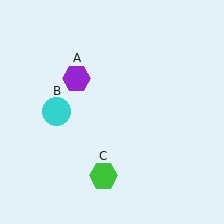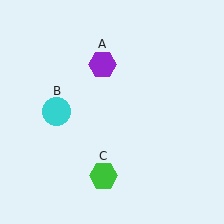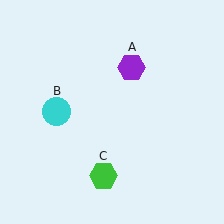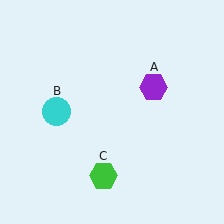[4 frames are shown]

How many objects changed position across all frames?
1 object changed position: purple hexagon (object A).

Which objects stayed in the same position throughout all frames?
Cyan circle (object B) and green hexagon (object C) remained stationary.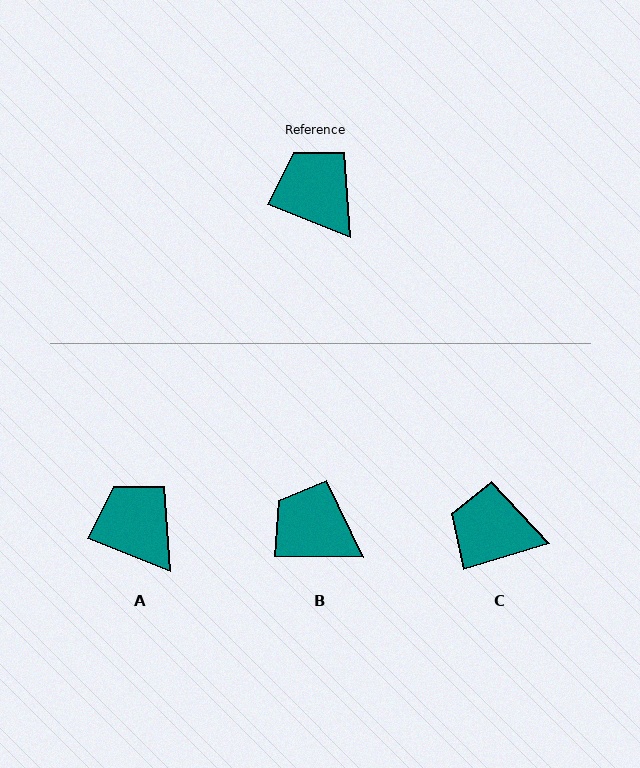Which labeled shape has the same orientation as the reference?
A.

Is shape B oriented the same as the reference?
No, it is off by about 22 degrees.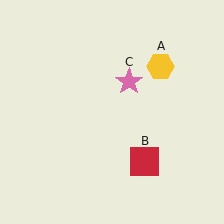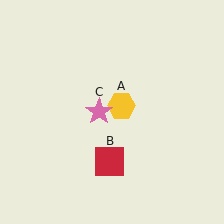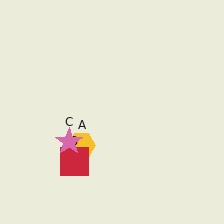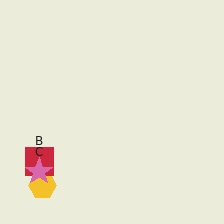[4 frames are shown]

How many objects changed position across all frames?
3 objects changed position: yellow hexagon (object A), red square (object B), pink star (object C).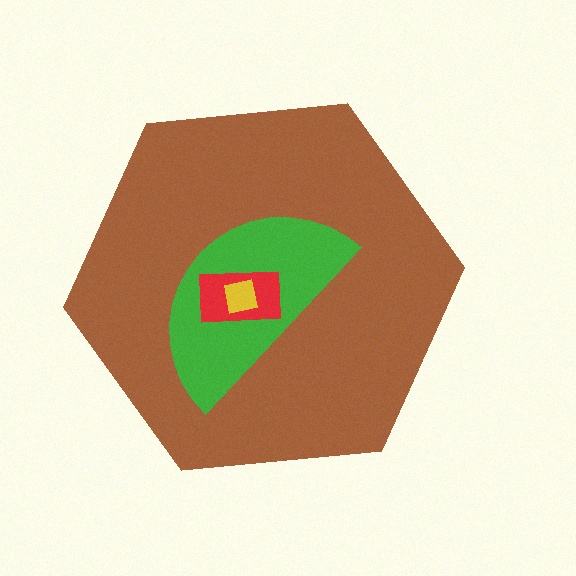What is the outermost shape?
The brown hexagon.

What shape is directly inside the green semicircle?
The red rectangle.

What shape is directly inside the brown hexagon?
The green semicircle.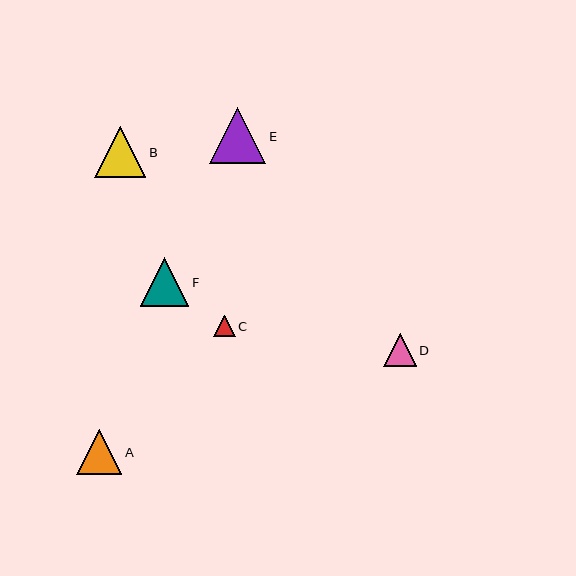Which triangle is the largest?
Triangle E is the largest with a size of approximately 56 pixels.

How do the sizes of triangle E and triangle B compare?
Triangle E and triangle B are approximately the same size.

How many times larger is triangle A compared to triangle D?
Triangle A is approximately 1.4 times the size of triangle D.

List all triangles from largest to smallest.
From largest to smallest: E, B, F, A, D, C.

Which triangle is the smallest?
Triangle C is the smallest with a size of approximately 21 pixels.